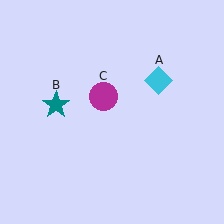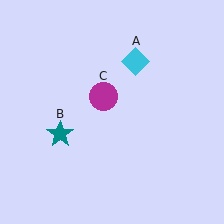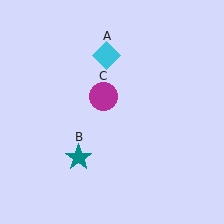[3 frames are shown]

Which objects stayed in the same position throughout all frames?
Magenta circle (object C) remained stationary.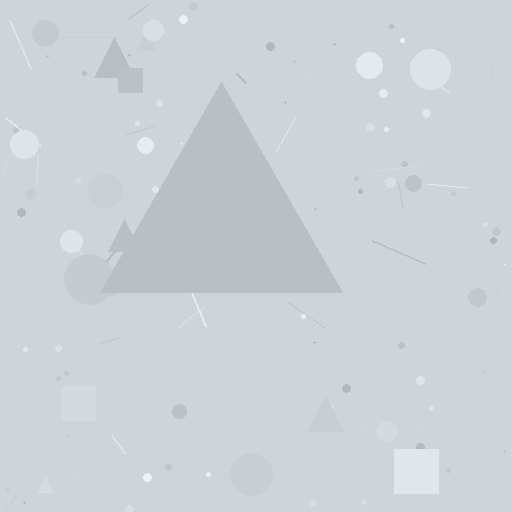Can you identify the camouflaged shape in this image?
The camouflaged shape is a triangle.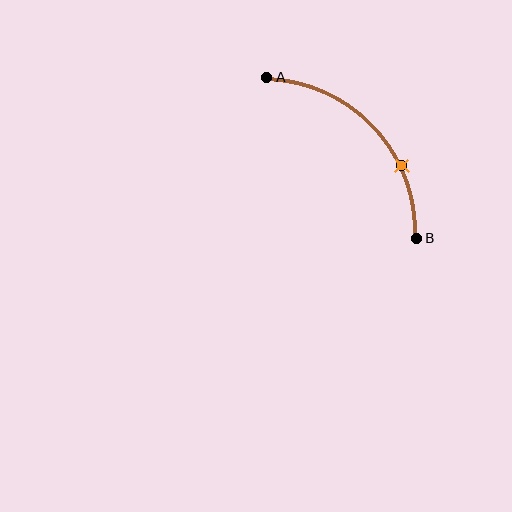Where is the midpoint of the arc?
The arc midpoint is the point on the curve farthest from the straight line joining A and B. It sits above and to the right of that line.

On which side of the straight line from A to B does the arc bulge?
The arc bulges above and to the right of the straight line connecting A and B.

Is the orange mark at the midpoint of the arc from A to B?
No. The orange mark lies on the arc but is closer to endpoint B. The arc midpoint would be at the point on the curve equidistant along the arc from both A and B.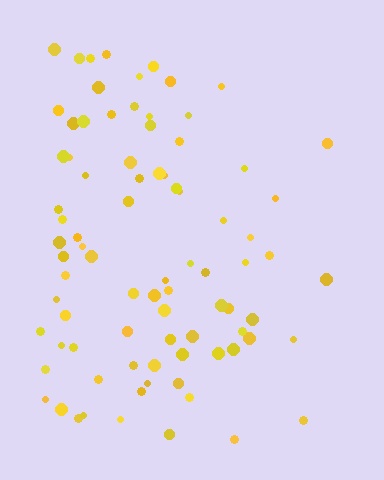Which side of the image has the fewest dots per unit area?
The right.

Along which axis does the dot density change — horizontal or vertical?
Horizontal.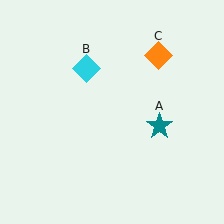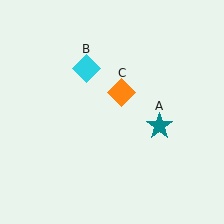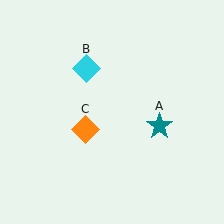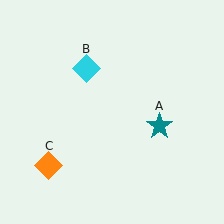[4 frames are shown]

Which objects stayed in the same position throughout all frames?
Teal star (object A) and cyan diamond (object B) remained stationary.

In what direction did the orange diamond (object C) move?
The orange diamond (object C) moved down and to the left.